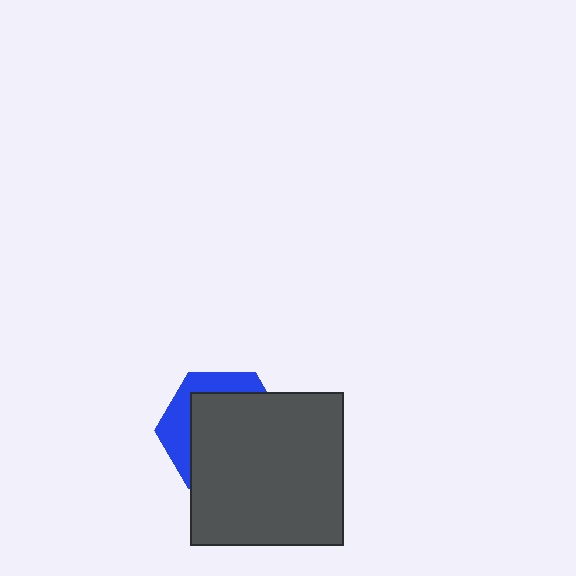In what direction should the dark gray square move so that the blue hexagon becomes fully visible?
The dark gray square should move toward the lower-right. That is the shortest direction to clear the overlap and leave the blue hexagon fully visible.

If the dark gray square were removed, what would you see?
You would see the complete blue hexagon.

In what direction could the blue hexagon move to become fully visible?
The blue hexagon could move toward the upper-left. That would shift it out from behind the dark gray square entirely.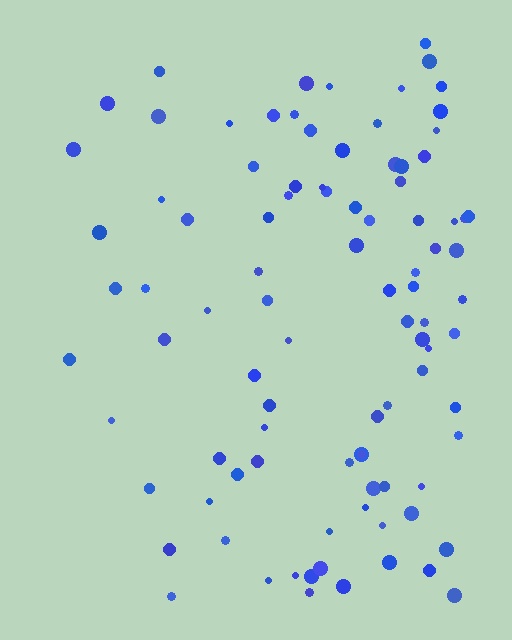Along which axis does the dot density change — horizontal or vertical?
Horizontal.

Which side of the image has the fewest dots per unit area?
The left.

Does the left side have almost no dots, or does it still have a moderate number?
Still a moderate number, just noticeably fewer than the right.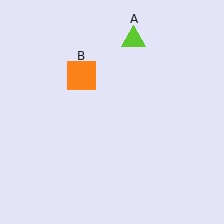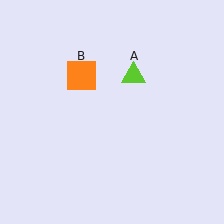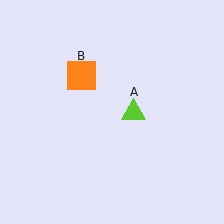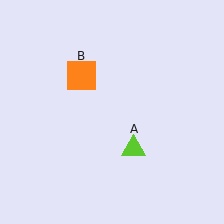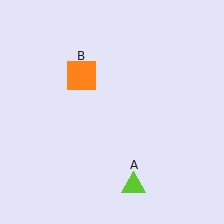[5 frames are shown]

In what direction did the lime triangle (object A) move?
The lime triangle (object A) moved down.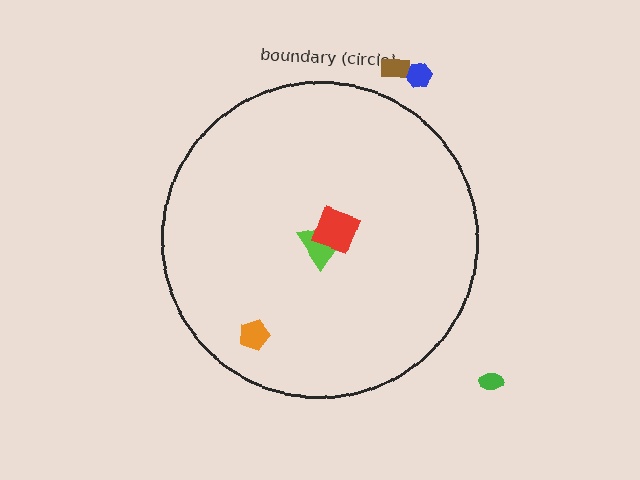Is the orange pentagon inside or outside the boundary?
Inside.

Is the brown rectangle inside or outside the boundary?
Outside.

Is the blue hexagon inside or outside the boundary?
Outside.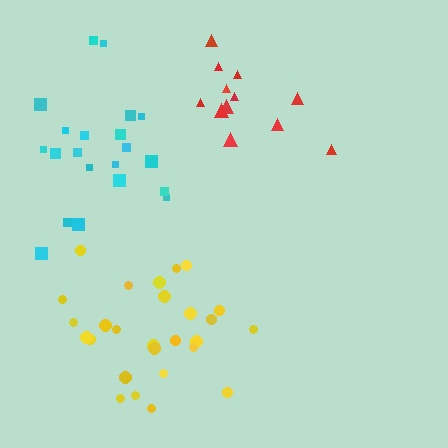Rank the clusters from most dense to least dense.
red, cyan, yellow.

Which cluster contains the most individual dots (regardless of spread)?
Yellow (27).